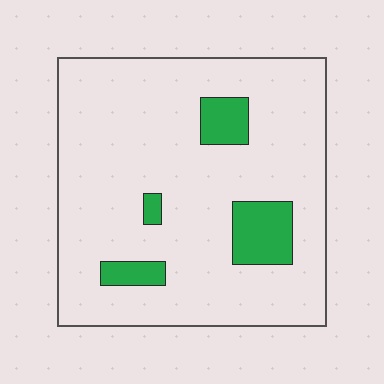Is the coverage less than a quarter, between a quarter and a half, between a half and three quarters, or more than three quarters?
Less than a quarter.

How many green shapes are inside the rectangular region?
4.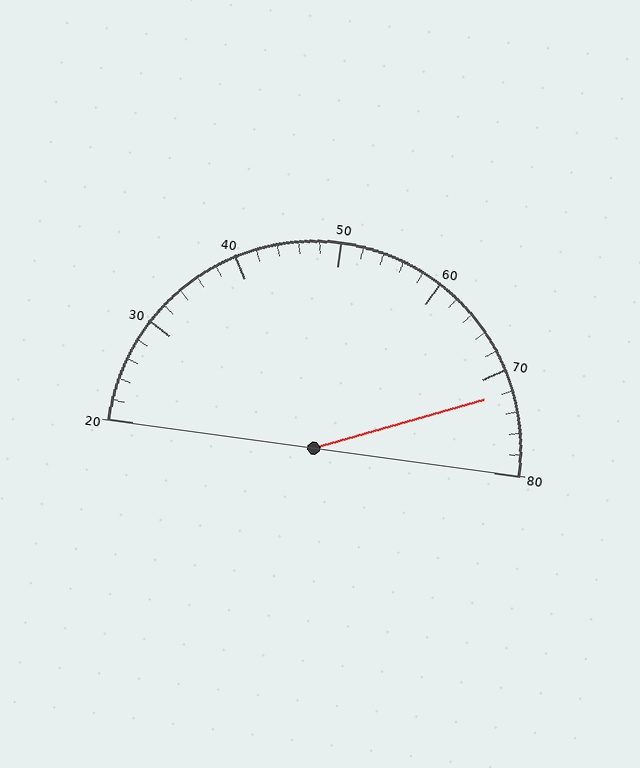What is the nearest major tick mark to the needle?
The nearest major tick mark is 70.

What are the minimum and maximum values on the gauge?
The gauge ranges from 20 to 80.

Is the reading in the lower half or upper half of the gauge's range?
The reading is in the upper half of the range (20 to 80).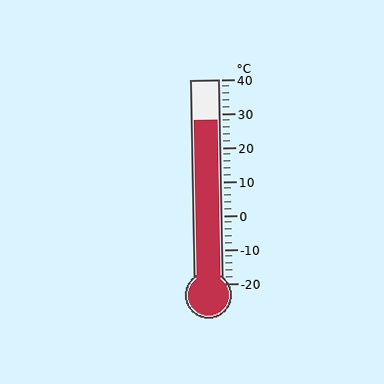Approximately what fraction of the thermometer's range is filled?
The thermometer is filled to approximately 80% of its range.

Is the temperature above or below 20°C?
The temperature is above 20°C.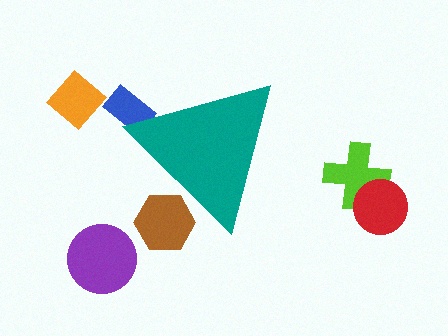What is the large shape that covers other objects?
A teal triangle.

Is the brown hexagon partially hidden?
Yes, the brown hexagon is partially hidden behind the teal triangle.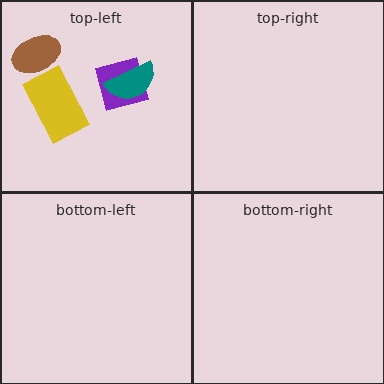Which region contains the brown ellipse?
The top-left region.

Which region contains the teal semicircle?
The top-left region.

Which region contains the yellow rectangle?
The top-left region.